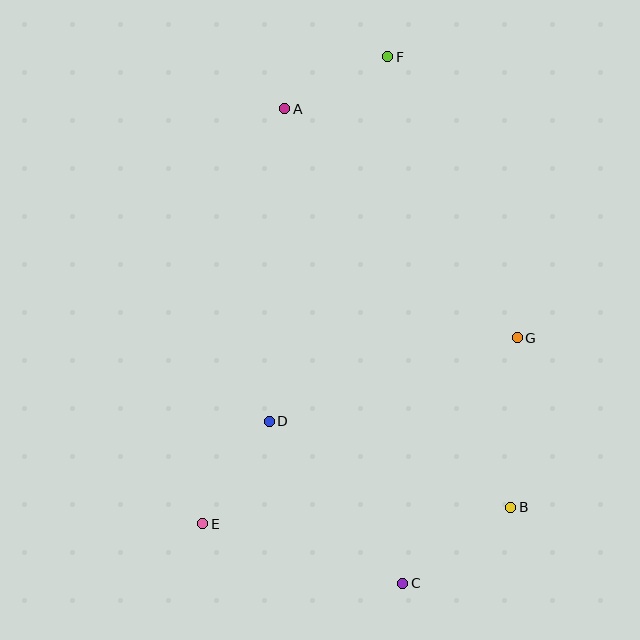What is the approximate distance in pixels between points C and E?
The distance between C and E is approximately 208 pixels.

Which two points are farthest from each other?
Points C and F are farthest from each other.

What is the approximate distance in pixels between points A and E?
The distance between A and E is approximately 423 pixels.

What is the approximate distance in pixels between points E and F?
The distance between E and F is approximately 503 pixels.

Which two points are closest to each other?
Points A and F are closest to each other.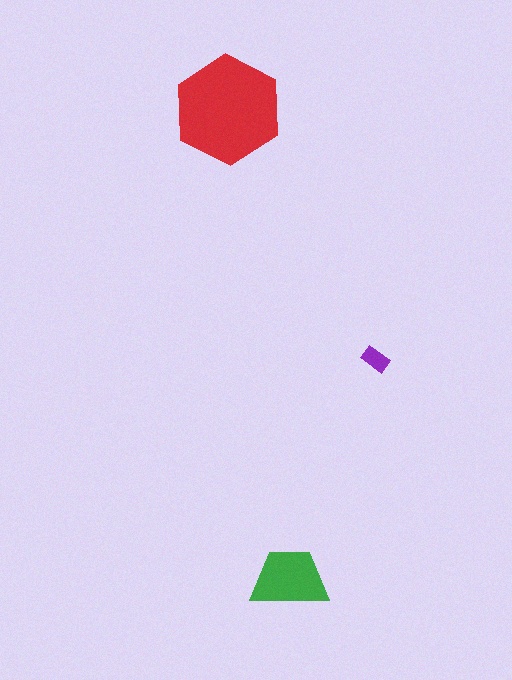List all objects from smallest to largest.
The purple rectangle, the green trapezoid, the red hexagon.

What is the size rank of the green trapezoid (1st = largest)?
2nd.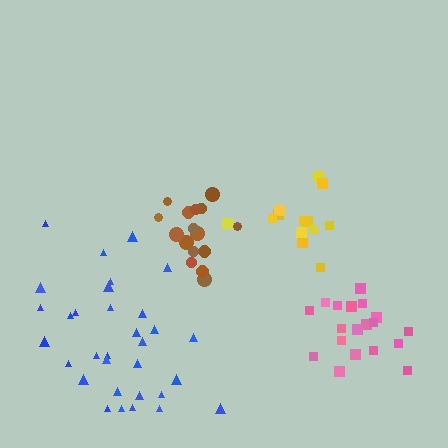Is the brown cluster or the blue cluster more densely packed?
Brown.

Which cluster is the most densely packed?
Pink.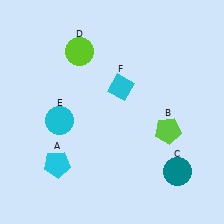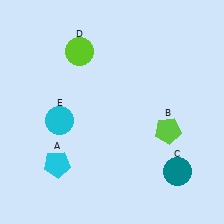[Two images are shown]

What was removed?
The cyan diamond (F) was removed in Image 2.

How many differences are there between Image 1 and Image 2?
There is 1 difference between the two images.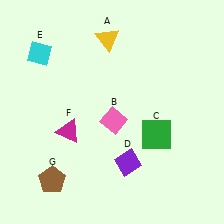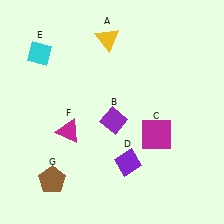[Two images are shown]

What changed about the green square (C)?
In Image 1, C is green. In Image 2, it changed to magenta.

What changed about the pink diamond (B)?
In Image 1, B is pink. In Image 2, it changed to purple.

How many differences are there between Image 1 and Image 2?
There are 2 differences between the two images.